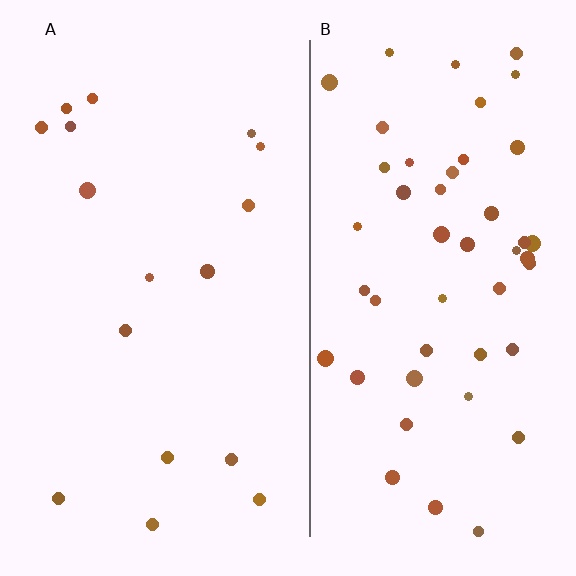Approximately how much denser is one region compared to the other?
Approximately 2.8× — region B over region A.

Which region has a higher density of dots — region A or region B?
B (the right).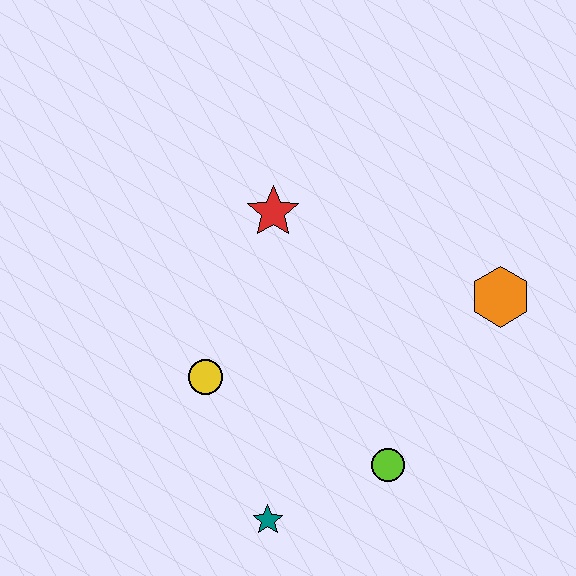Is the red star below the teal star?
No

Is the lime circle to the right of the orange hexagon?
No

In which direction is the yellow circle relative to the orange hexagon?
The yellow circle is to the left of the orange hexagon.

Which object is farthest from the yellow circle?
The orange hexagon is farthest from the yellow circle.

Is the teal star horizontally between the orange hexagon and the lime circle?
No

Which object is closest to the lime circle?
The teal star is closest to the lime circle.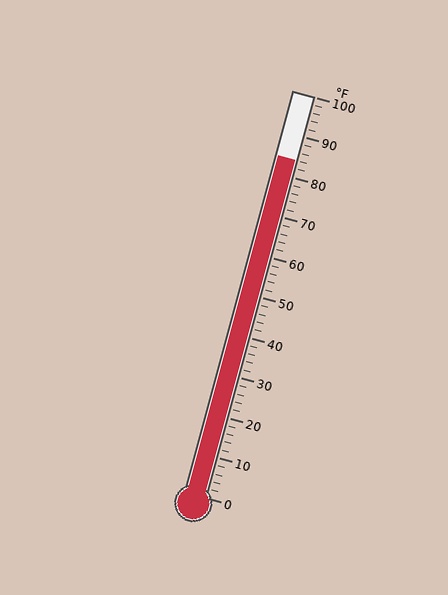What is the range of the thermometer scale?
The thermometer scale ranges from 0°F to 100°F.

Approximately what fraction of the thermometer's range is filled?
The thermometer is filled to approximately 85% of its range.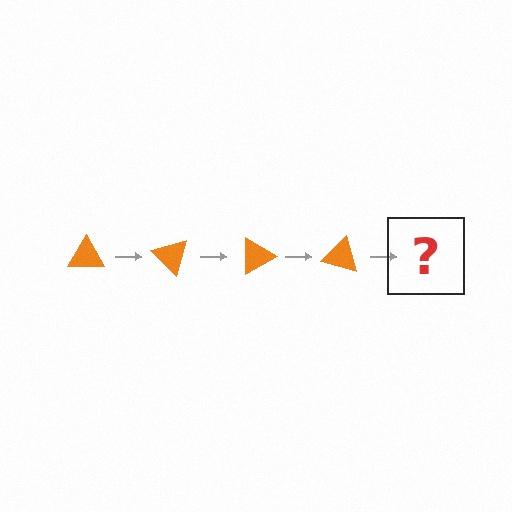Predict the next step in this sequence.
The next step is an orange triangle rotated 180 degrees.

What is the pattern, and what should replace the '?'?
The pattern is that the triangle rotates 45 degrees each step. The '?' should be an orange triangle rotated 180 degrees.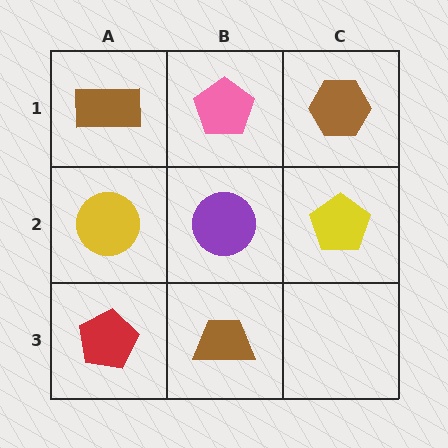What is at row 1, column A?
A brown rectangle.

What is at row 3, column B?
A brown trapezoid.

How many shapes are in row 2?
3 shapes.